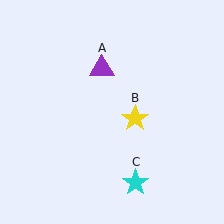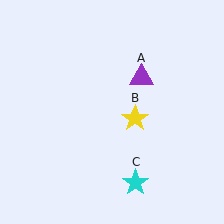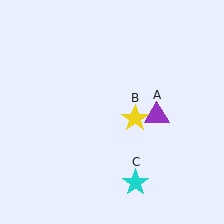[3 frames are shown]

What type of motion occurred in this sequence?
The purple triangle (object A) rotated clockwise around the center of the scene.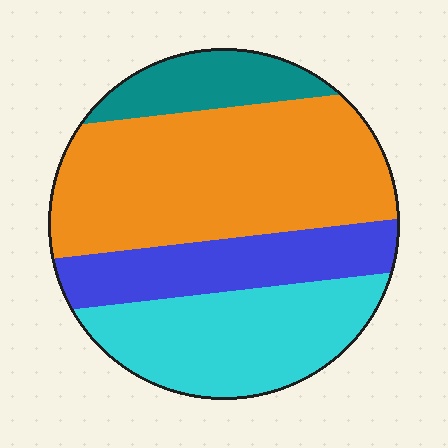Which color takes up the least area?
Teal, at roughly 10%.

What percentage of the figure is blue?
Blue takes up less than a quarter of the figure.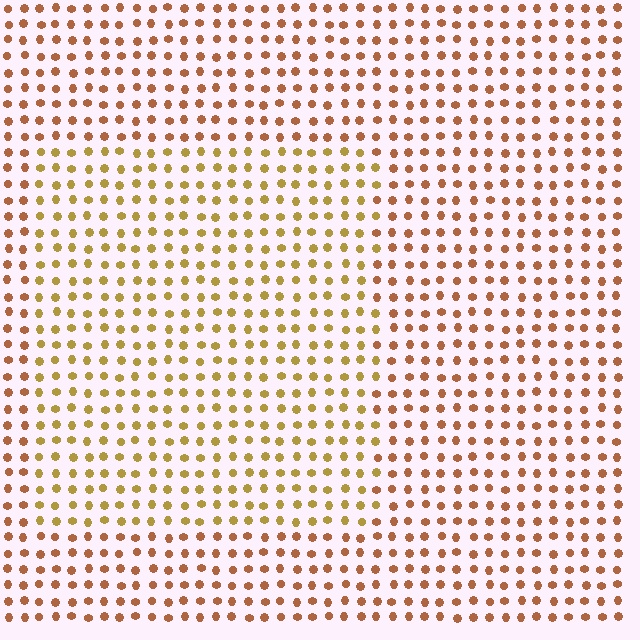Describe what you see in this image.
The image is filled with small brown elements in a uniform arrangement. A rectangle-shaped region is visible where the elements are tinted to a slightly different hue, forming a subtle color boundary.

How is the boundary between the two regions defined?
The boundary is defined purely by a slight shift in hue (about 28 degrees). Spacing, size, and orientation are identical on both sides.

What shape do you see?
I see a rectangle.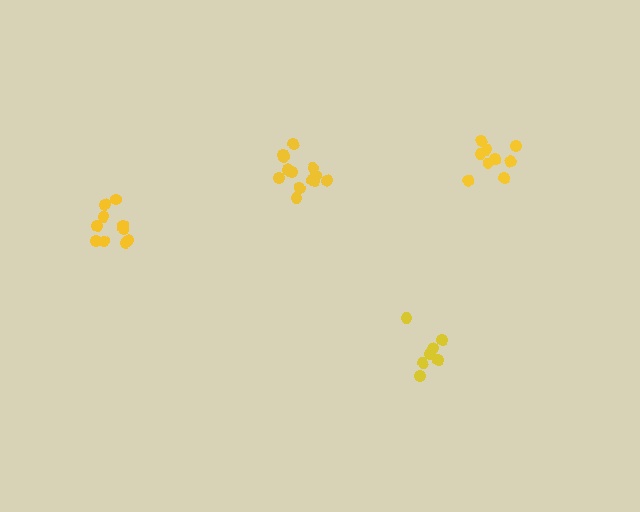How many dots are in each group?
Group 1: 9 dots, Group 2: 7 dots, Group 3: 13 dots, Group 4: 10 dots (39 total).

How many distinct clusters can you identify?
There are 4 distinct clusters.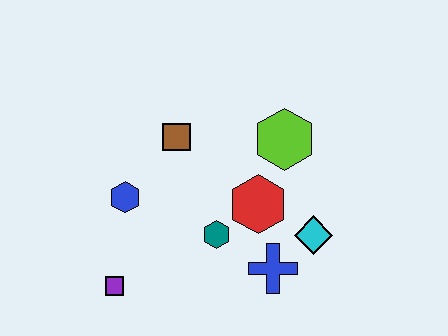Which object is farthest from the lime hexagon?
The purple square is farthest from the lime hexagon.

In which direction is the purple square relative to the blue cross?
The purple square is to the left of the blue cross.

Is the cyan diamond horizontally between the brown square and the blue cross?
No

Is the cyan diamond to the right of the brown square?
Yes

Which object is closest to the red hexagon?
The teal hexagon is closest to the red hexagon.